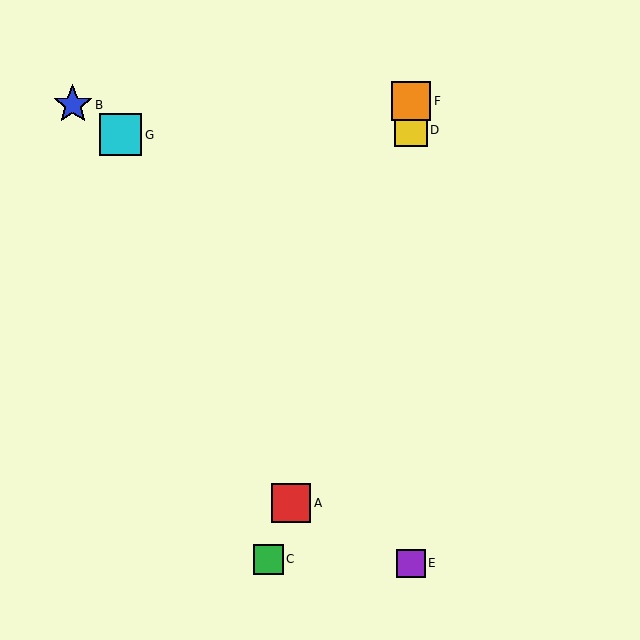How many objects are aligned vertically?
3 objects (D, E, F) are aligned vertically.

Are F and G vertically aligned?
No, F is at x≈411 and G is at x≈121.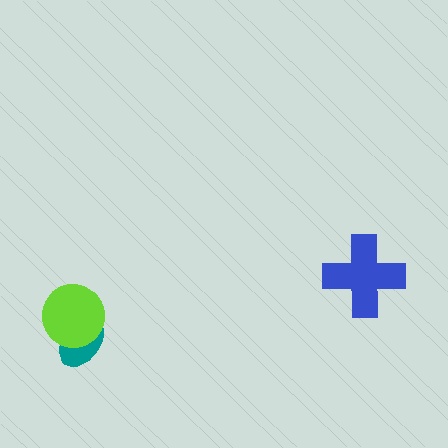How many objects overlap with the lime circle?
1 object overlaps with the lime circle.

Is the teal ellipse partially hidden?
Yes, it is partially covered by another shape.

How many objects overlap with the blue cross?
0 objects overlap with the blue cross.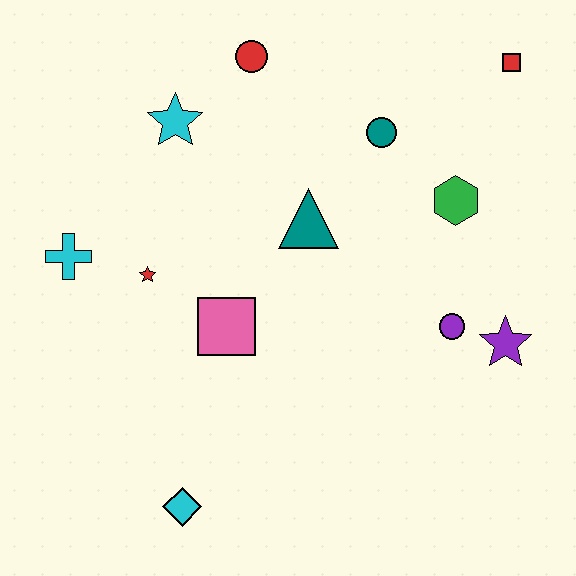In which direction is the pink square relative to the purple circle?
The pink square is to the left of the purple circle.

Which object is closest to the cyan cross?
The red star is closest to the cyan cross.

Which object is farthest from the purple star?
The cyan cross is farthest from the purple star.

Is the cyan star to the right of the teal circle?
No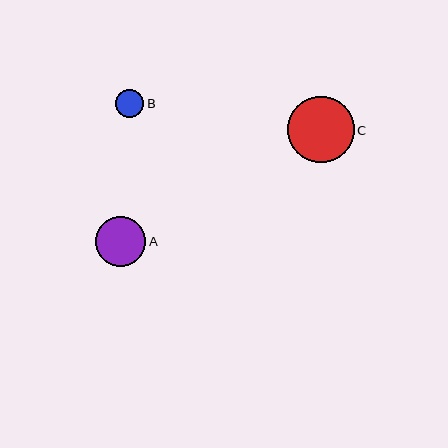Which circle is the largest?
Circle C is the largest with a size of approximately 66 pixels.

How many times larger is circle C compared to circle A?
Circle C is approximately 1.3 times the size of circle A.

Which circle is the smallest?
Circle B is the smallest with a size of approximately 28 pixels.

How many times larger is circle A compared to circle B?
Circle A is approximately 1.8 times the size of circle B.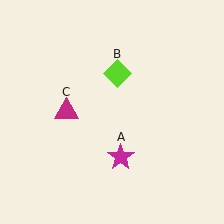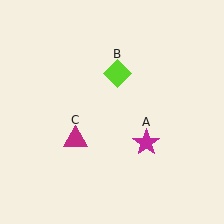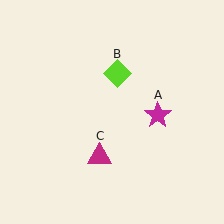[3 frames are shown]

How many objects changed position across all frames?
2 objects changed position: magenta star (object A), magenta triangle (object C).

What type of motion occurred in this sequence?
The magenta star (object A), magenta triangle (object C) rotated counterclockwise around the center of the scene.